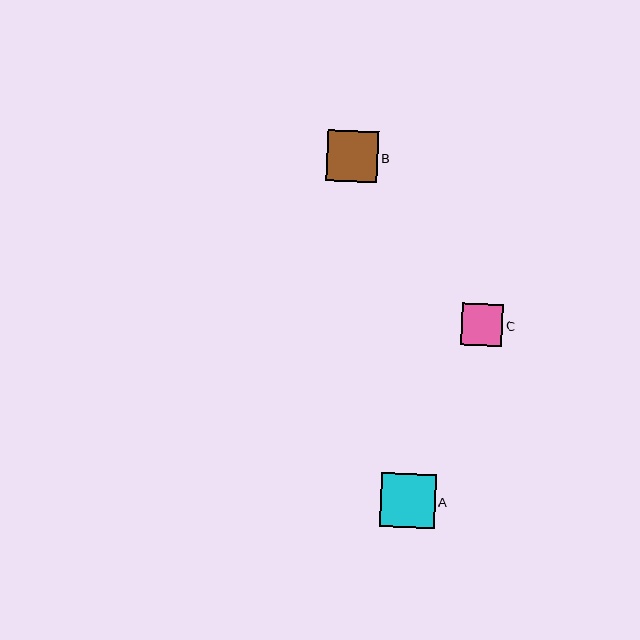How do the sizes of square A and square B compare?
Square A and square B are approximately the same size.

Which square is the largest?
Square A is the largest with a size of approximately 54 pixels.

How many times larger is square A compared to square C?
Square A is approximately 1.3 times the size of square C.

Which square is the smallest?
Square C is the smallest with a size of approximately 42 pixels.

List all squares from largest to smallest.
From largest to smallest: A, B, C.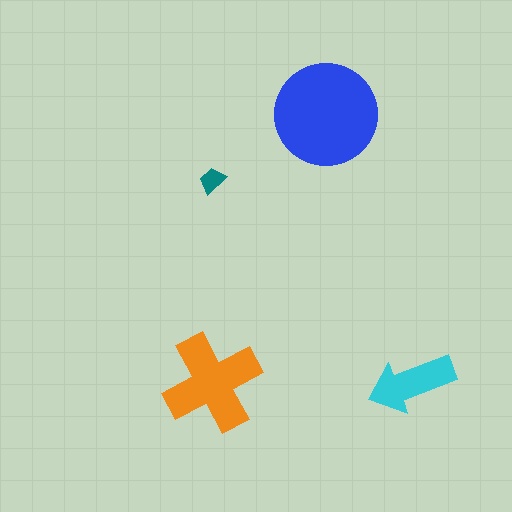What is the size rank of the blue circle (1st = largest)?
1st.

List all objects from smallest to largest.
The teal trapezoid, the cyan arrow, the orange cross, the blue circle.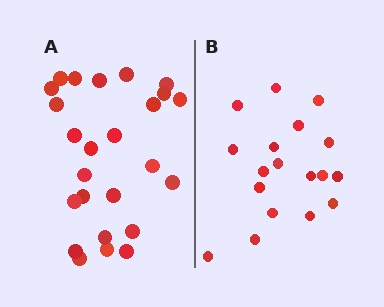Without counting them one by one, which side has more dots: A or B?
Region A (the left region) has more dots.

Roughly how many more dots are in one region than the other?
Region A has roughly 8 or so more dots than region B.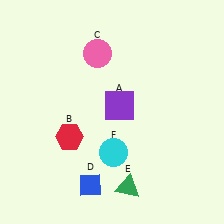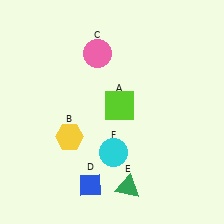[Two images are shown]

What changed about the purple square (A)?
In Image 1, A is purple. In Image 2, it changed to lime.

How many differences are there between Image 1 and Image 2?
There are 2 differences between the two images.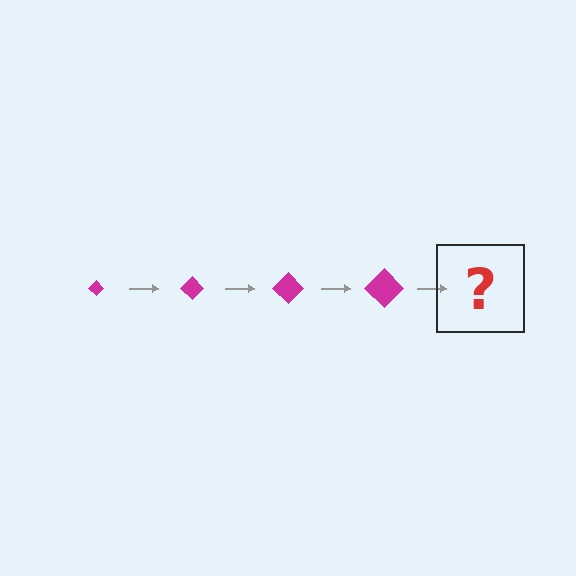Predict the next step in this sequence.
The next step is a magenta diamond, larger than the previous one.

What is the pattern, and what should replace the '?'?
The pattern is that the diamond gets progressively larger each step. The '?' should be a magenta diamond, larger than the previous one.